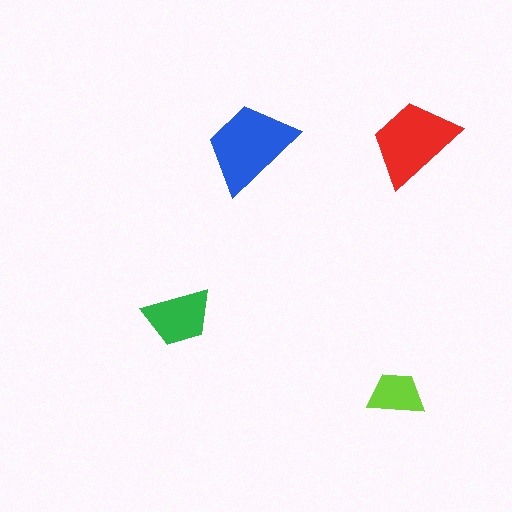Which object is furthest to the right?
The red trapezoid is rightmost.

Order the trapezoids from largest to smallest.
the blue one, the red one, the green one, the lime one.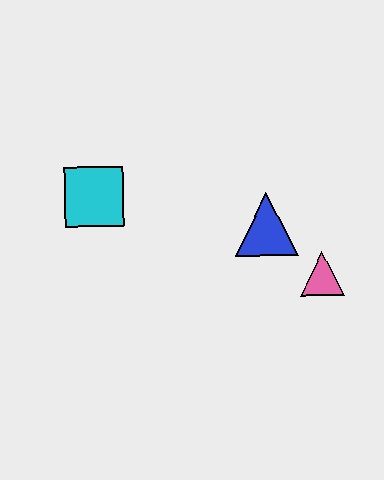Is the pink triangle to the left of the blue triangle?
No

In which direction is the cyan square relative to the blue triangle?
The cyan square is to the left of the blue triangle.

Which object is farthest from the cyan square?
The pink triangle is farthest from the cyan square.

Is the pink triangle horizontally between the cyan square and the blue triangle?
No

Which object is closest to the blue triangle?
The pink triangle is closest to the blue triangle.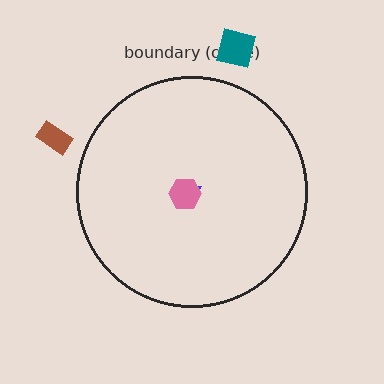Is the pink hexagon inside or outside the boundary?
Inside.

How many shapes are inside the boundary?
2 inside, 2 outside.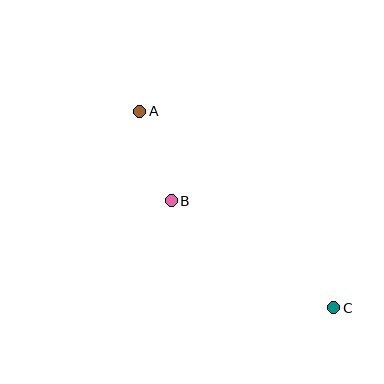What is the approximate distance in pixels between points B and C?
The distance between B and C is approximately 195 pixels.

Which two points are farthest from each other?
Points A and C are farthest from each other.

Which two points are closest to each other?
Points A and B are closest to each other.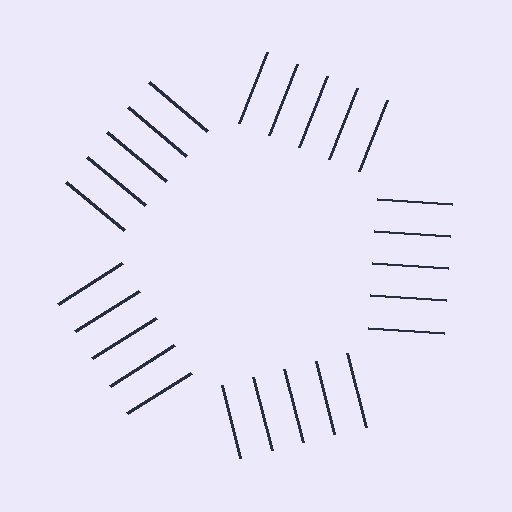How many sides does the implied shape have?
5 sides — the line-ends trace a pentagon.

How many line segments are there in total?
25 — 5 along each of the 5 edges.